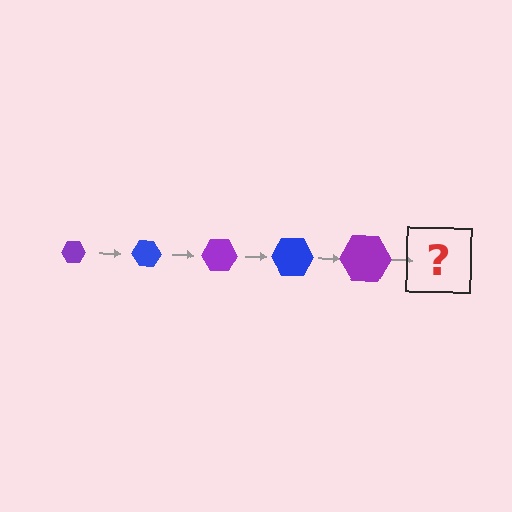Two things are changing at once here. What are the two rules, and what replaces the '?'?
The two rules are that the hexagon grows larger each step and the color cycles through purple and blue. The '?' should be a blue hexagon, larger than the previous one.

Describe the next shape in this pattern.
It should be a blue hexagon, larger than the previous one.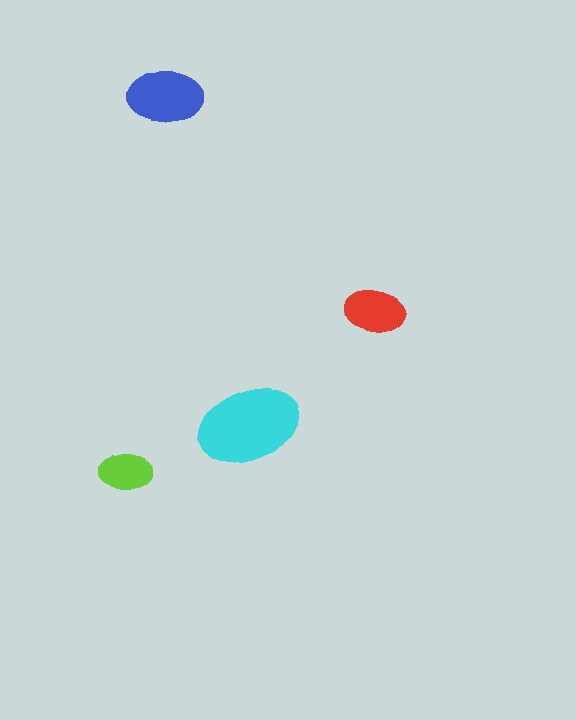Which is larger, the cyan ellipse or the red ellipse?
The cyan one.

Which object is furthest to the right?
The red ellipse is rightmost.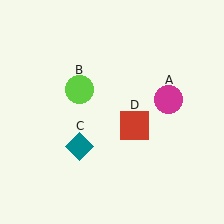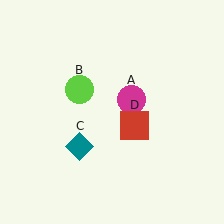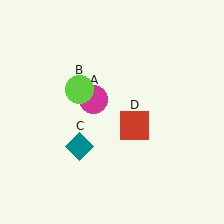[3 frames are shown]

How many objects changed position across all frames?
1 object changed position: magenta circle (object A).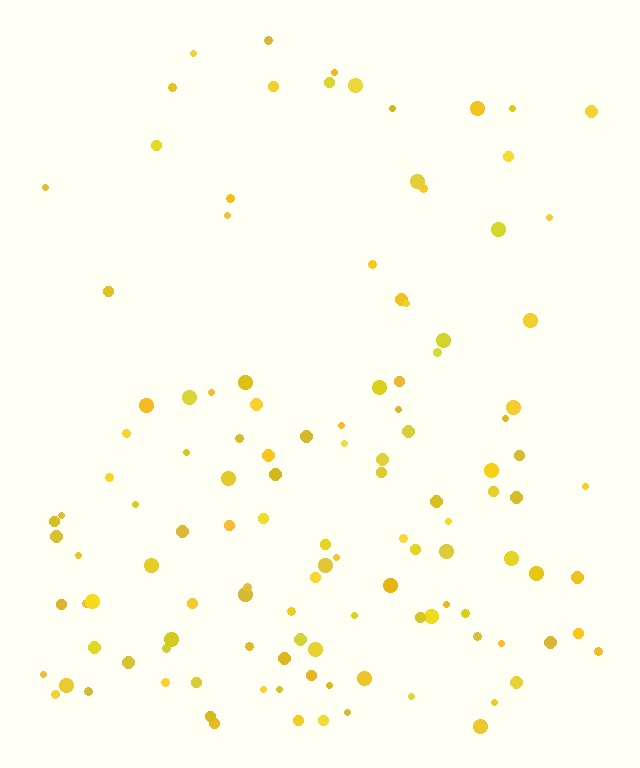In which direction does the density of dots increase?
From top to bottom, with the bottom side densest.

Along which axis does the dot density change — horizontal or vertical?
Vertical.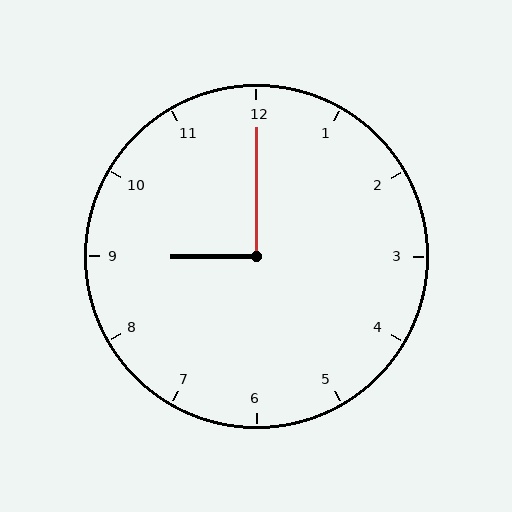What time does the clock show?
9:00.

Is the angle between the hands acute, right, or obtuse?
It is right.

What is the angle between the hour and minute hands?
Approximately 90 degrees.